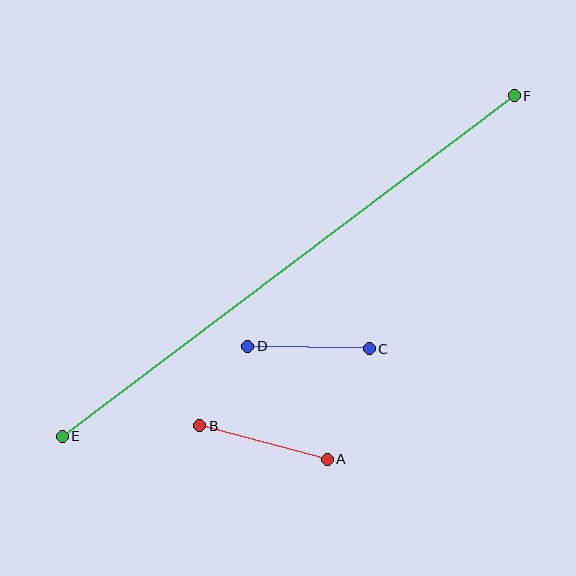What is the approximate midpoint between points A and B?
The midpoint is at approximately (264, 442) pixels.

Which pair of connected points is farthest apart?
Points E and F are farthest apart.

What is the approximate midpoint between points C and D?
The midpoint is at approximately (309, 347) pixels.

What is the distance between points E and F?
The distance is approximately 566 pixels.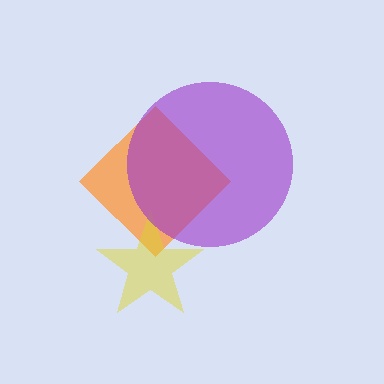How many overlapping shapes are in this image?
There are 3 overlapping shapes in the image.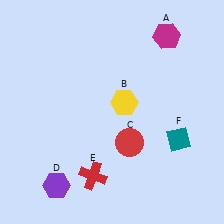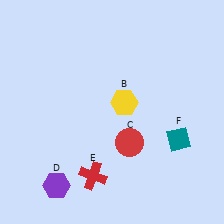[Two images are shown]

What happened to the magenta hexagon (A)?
The magenta hexagon (A) was removed in Image 2. It was in the top-right area of Image 1.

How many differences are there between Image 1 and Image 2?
There is 1 difference between the two images.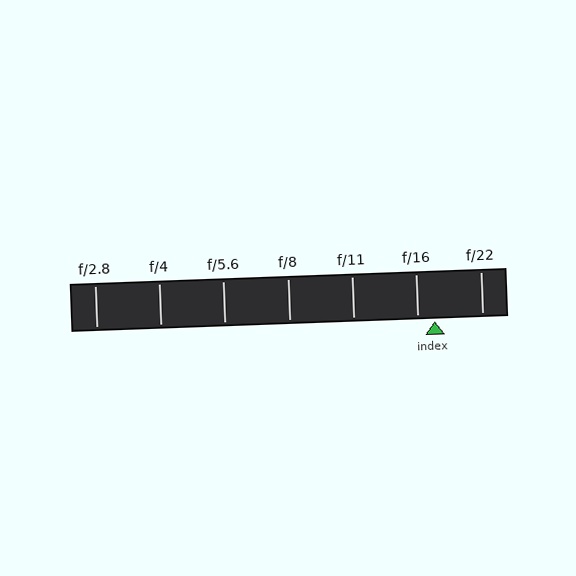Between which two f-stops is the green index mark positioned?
The index mark is between f/16 and f/22.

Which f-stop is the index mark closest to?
The index mark is closest to f/16.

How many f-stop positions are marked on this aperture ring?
There are 7 f-stop positions marked.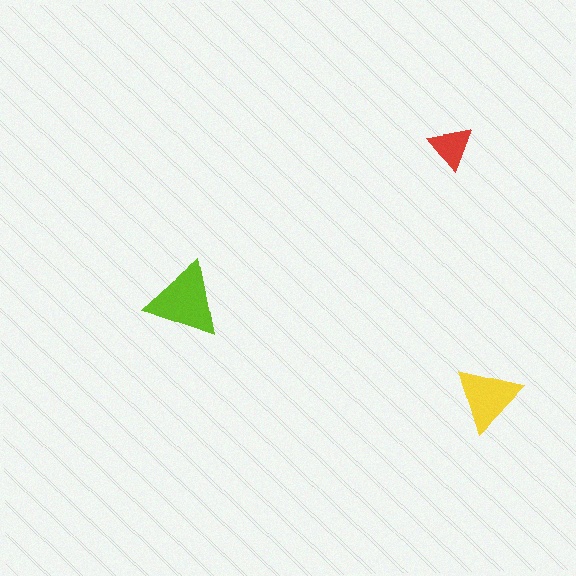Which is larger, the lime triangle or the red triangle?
The lime one.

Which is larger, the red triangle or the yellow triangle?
The yellow one.